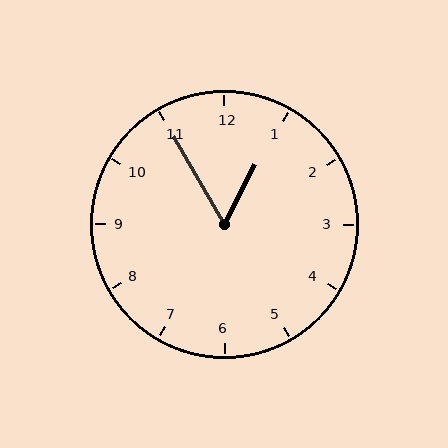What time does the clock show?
12:55.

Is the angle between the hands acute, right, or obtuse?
It is acute.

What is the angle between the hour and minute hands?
Approximately 58 degrees.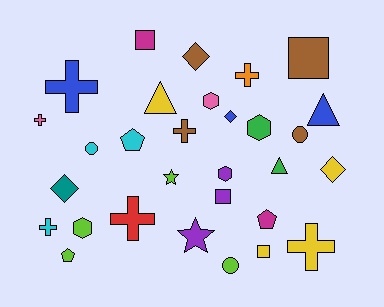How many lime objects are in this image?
There are 4 lime objects.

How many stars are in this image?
There are 2 stars.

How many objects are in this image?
There are 30 objects.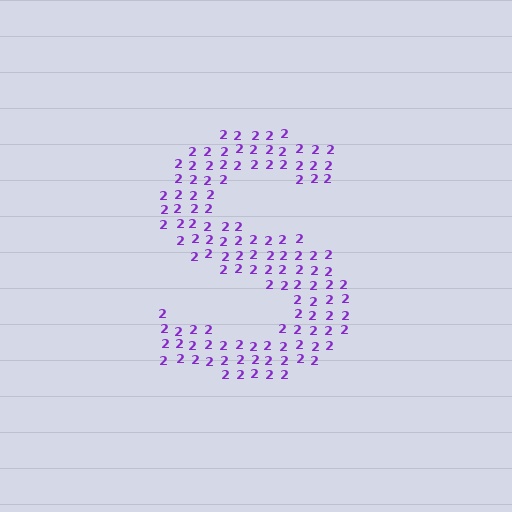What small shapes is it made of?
It is made of small digit 2's.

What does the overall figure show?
The overall figure shows the letter S.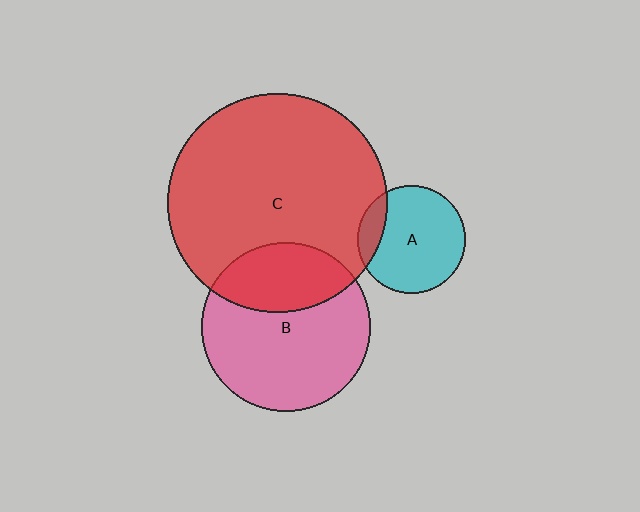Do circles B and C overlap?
Yes.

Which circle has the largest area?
Circle C (red).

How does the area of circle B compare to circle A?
Approximately 2.5 times.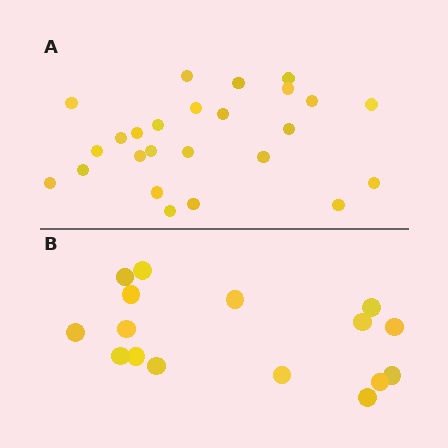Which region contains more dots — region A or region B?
Region A (the top region) has more dots.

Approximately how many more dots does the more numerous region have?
Region A has roughly 8 or so more dots than region B.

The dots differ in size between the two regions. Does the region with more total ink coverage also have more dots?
No. Region B has more total ink coverage because its dots are larger, but region A actually contains more individual dots. Total area can be misleading — the number of items is what matters here.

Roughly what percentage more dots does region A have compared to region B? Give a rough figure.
About 55% more.